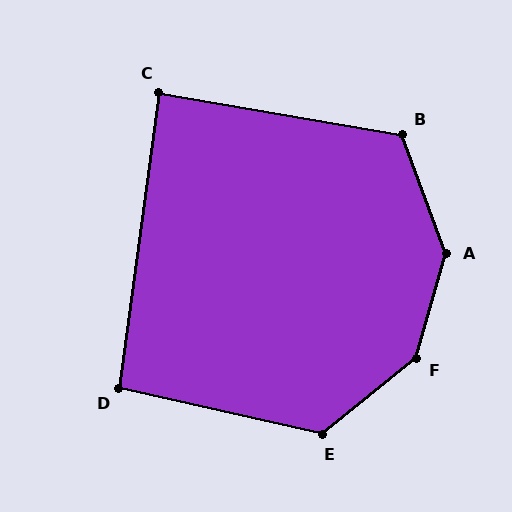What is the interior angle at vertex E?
Approximately 128 degrees (obtuse).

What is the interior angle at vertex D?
Approximately 95 degrees (obtuse).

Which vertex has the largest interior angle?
F, at approximately 145 degrees.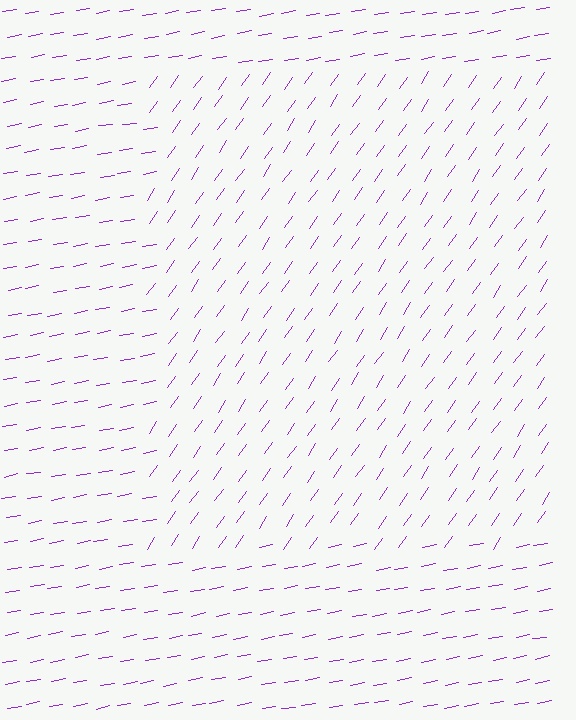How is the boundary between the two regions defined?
The boundary is defined purely by a change in line orientation (approximately 45 degrees difference). All lines are the same color and thickness.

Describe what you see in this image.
The image is filled with small purple line segments. A rectangle region in the image has lines oriented differently from the surrounding lines, creating a visible texture boundary.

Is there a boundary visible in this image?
Yes, there is a texture boundary formed by a change in line orientation.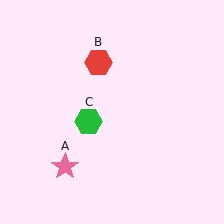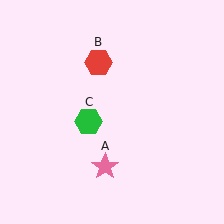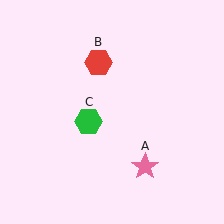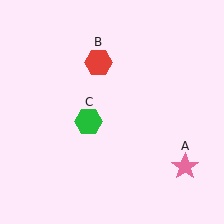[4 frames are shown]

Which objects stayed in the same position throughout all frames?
Red hexagon (object B) and green hexagon (object C) remained stationary.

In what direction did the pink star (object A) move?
The pink star (object A) moved right.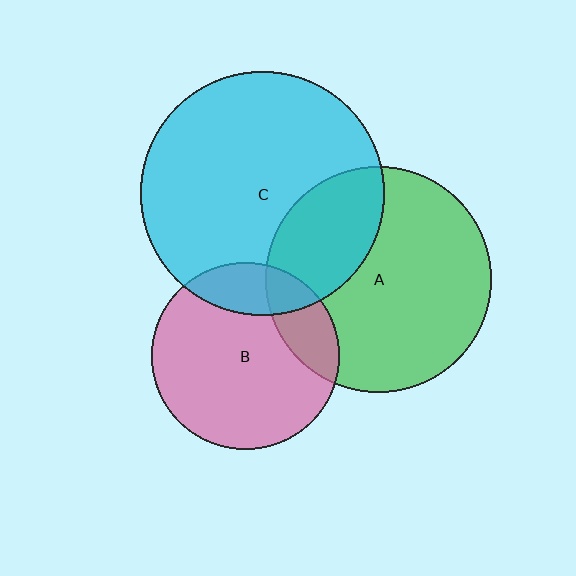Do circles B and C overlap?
Yes.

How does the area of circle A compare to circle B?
Approximately 1.4 times.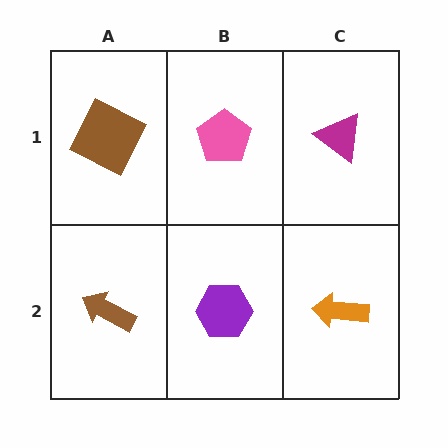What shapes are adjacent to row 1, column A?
A brown arrow (row 2, column A), a pink pentagon (row 1, column B).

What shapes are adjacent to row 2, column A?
A brown square (row 1, column A), a purple hexagon (row 2, column B).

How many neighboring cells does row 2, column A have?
2.